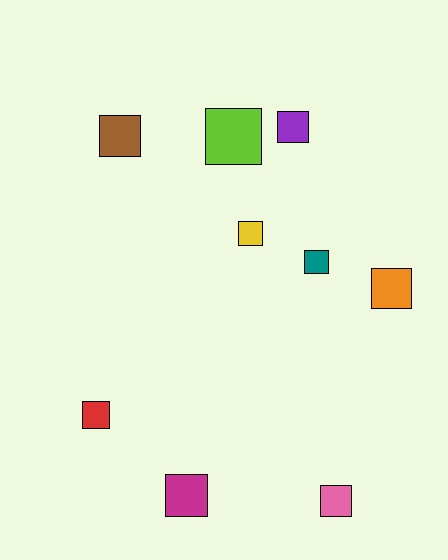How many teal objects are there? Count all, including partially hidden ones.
There is 1 teal object.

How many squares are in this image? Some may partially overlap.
There are 9 squares.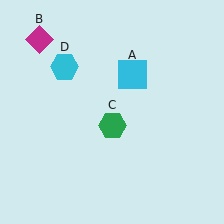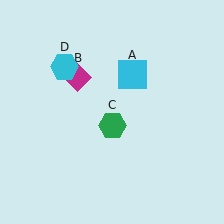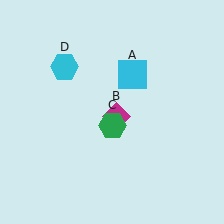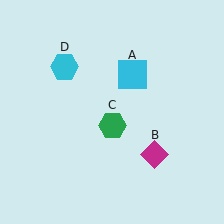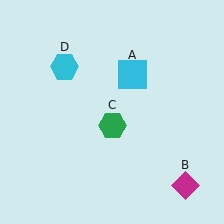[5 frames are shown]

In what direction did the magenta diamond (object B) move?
The magenta diamond (object B) moved down and to the right.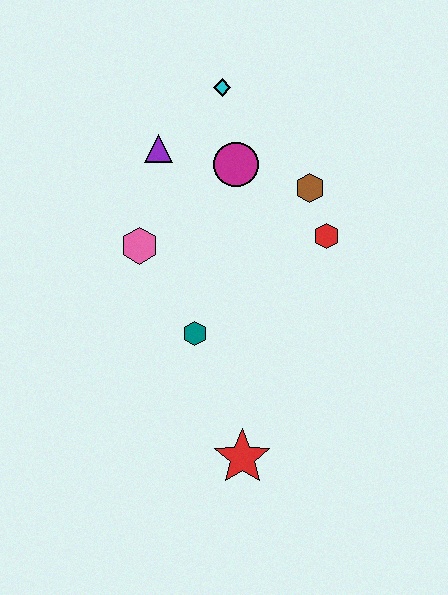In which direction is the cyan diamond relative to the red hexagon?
The cyan diamond is above the red hexagon.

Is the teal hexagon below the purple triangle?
Yes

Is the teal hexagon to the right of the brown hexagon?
No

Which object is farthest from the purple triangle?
The red star is farthest from the purple triangle.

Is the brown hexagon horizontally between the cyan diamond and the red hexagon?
Yes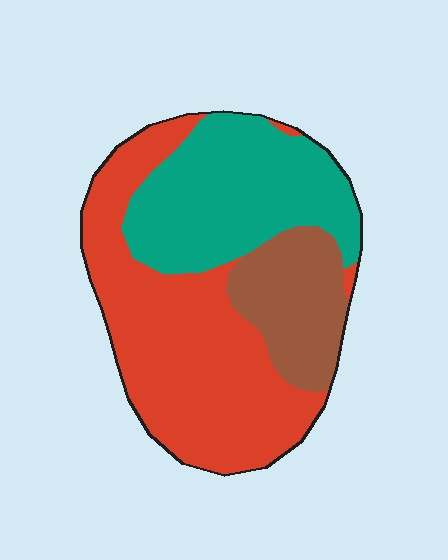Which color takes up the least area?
Brown, at roughly 20%.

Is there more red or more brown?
Red.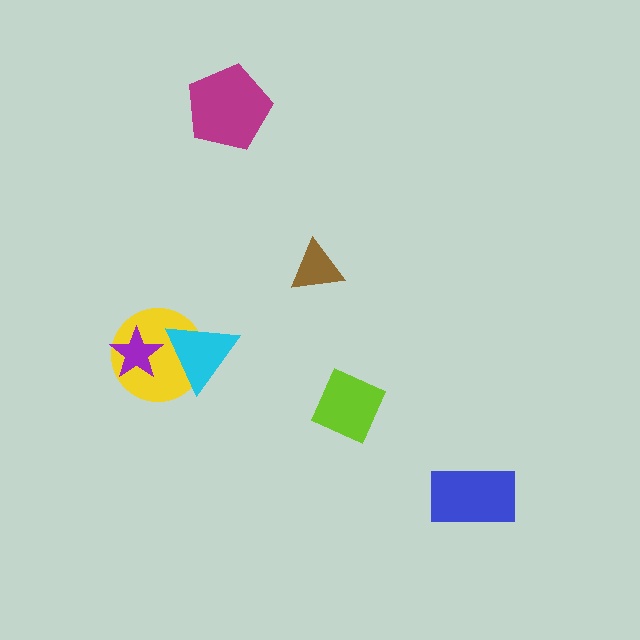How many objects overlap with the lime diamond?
0 objects overlap with the lime diamond.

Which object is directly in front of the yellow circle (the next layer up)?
The purple star is directly in front of the yellow circle.